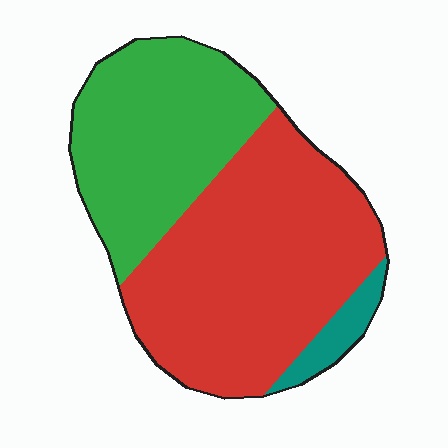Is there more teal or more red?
Red.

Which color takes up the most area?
Red, at roughly 55%.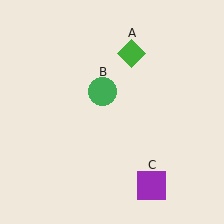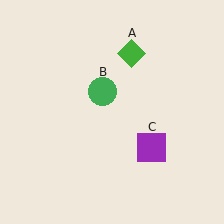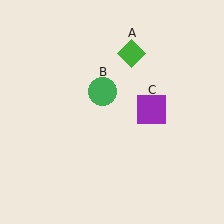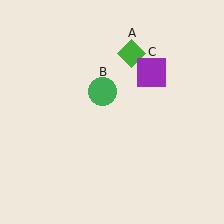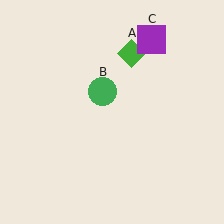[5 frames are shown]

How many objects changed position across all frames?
1 object changed position: purple square (object C).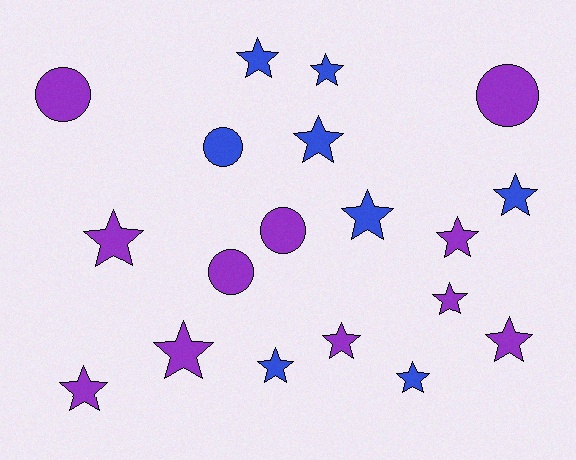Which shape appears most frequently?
Star, with 14 objects.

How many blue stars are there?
There are 7 blue stars.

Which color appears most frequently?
Purple, with 11 objects.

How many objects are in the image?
There are 19 objects.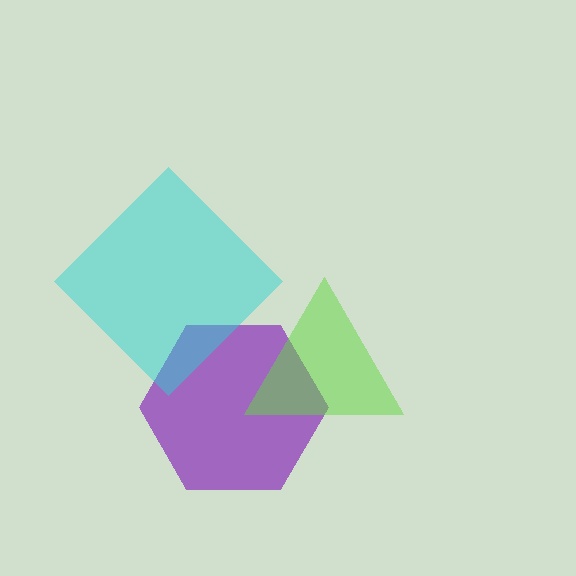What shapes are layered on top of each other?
The layered shapes are: a purple hexagon, a cyan diamond, a lime triangle.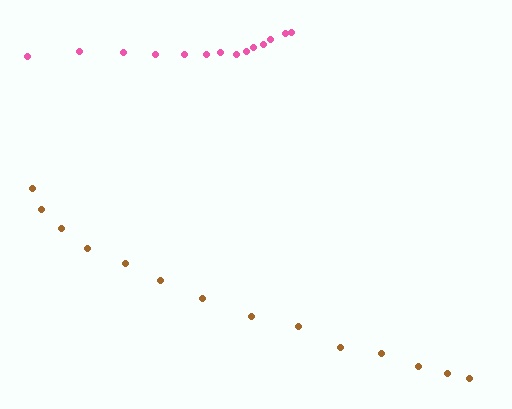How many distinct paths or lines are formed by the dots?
There are 2 distinct paths.